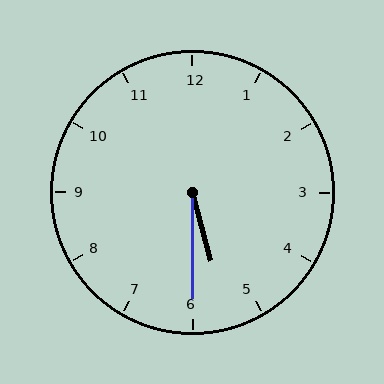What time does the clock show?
5:30.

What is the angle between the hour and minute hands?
Approximately 15 degrees.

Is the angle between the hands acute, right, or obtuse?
It is acute.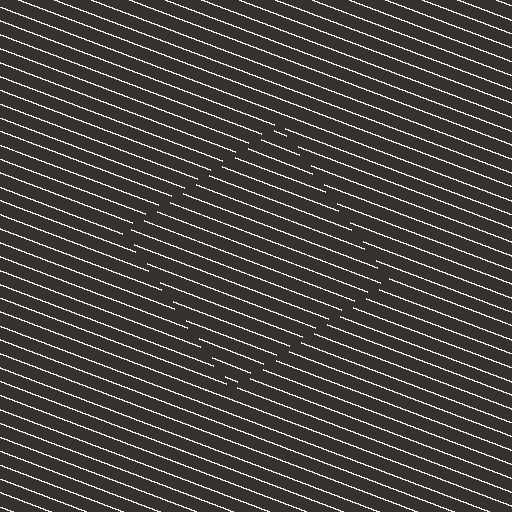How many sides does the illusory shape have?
4 sides — the line-ends trace a square.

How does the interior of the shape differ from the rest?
The interior of the shape contains the same grating, shifted by half a period — the contour is defined by the phase discontinuity where line-ends from the inner and outer gratings abut.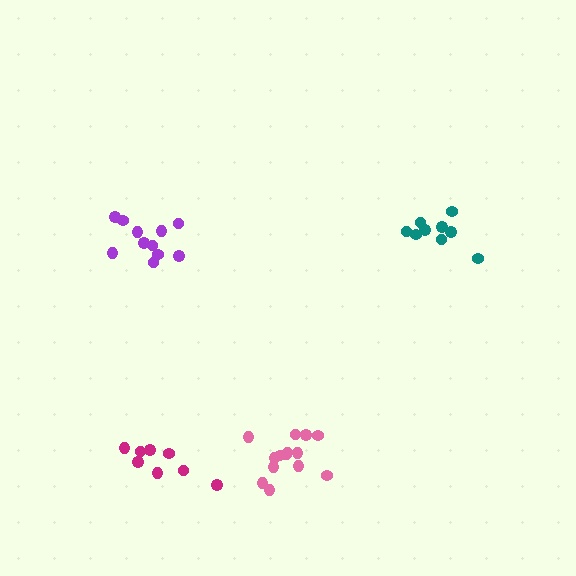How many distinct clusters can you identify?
There are 4 distinct clusters.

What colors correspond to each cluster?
The clusters are colored: pink, magenta, teal, purple.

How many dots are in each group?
Group 1: 14 dots, Group 2: 8 dots, Group 3: 9 dots, Group 4: 11 dots (42 total).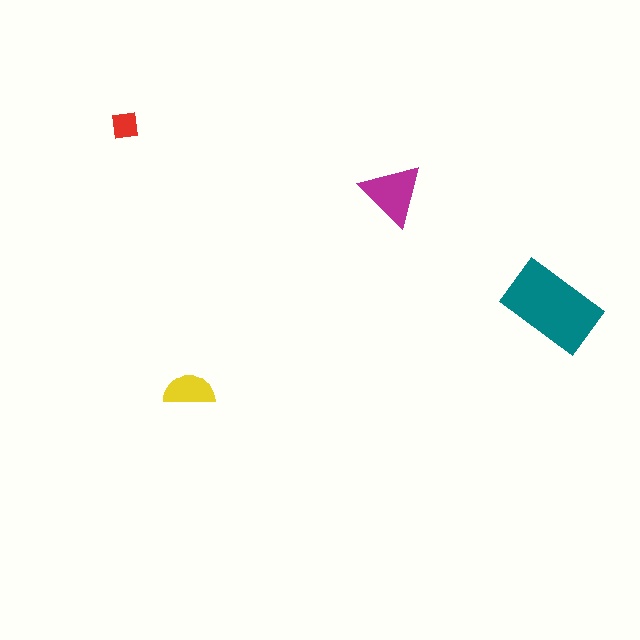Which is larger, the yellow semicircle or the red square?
The yellow semicircle.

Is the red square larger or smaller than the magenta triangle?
Smaller.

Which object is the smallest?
The red square.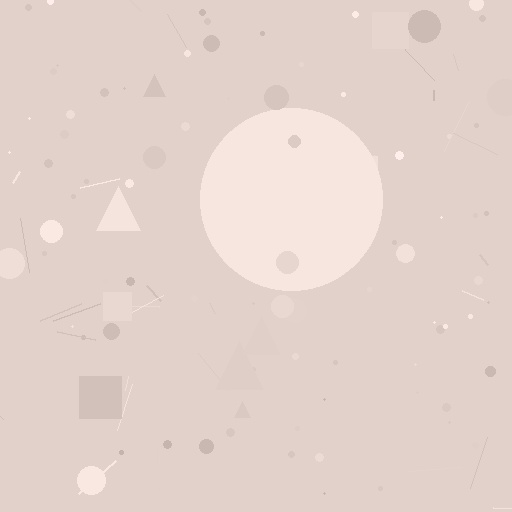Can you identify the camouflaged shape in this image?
The camouflaged shape is a circle.